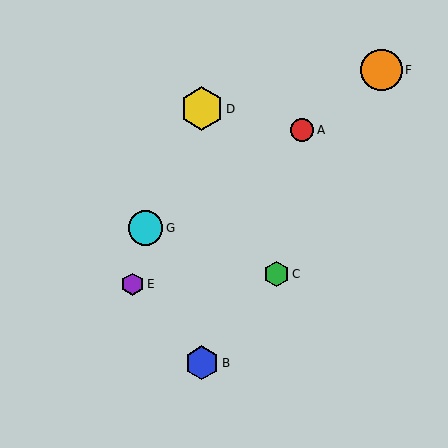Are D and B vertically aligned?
Yes, both are at x≈202.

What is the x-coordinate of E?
Object E is at x≈132.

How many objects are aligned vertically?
2 objects (B, D) are aligned vertically.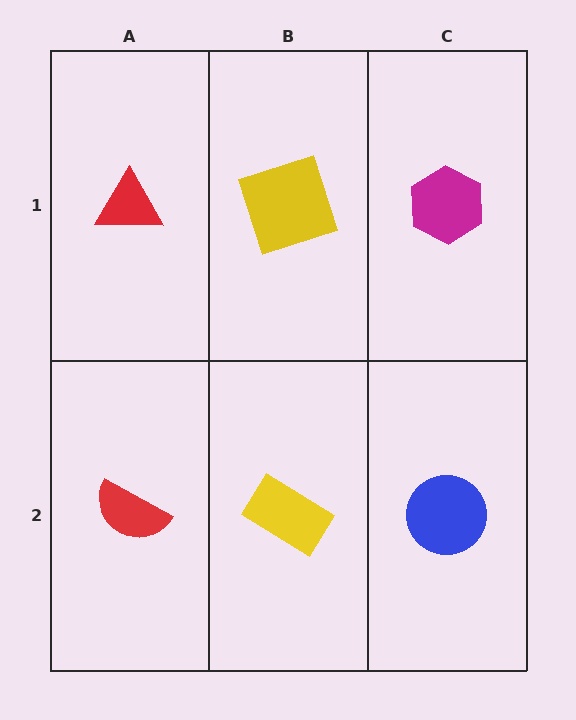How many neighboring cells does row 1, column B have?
3.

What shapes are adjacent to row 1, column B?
A yellow rectangle (row 2, column B), a red triangle (row 1, column A), a magenta hexagon (row 1, column C).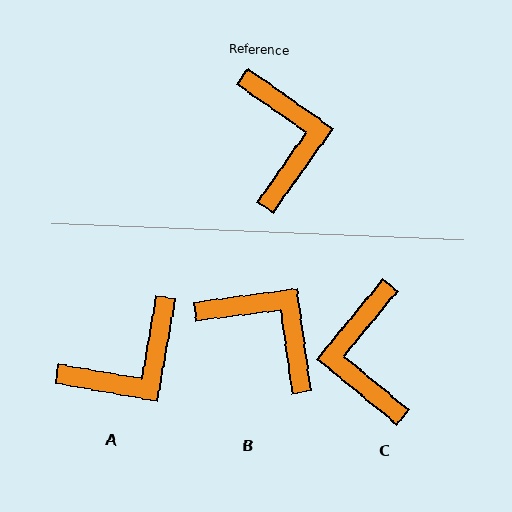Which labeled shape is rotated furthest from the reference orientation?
C, about 176 degrees away.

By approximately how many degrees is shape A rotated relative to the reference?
Approximately 65 degrees clockwise.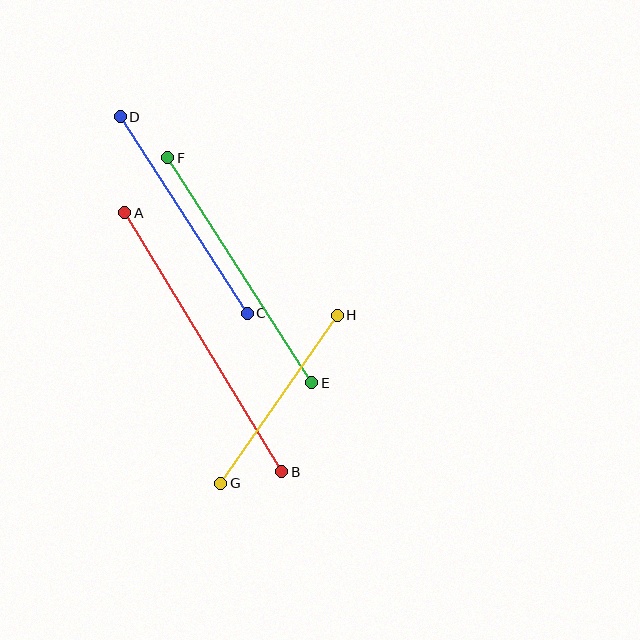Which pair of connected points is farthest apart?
Points A and B are farthest apart.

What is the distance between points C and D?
The distance is approximately 234 pixels.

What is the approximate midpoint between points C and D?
The midpoint is at approximately (184, 215) pixels.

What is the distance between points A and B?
The distance is approximately 303 pixels.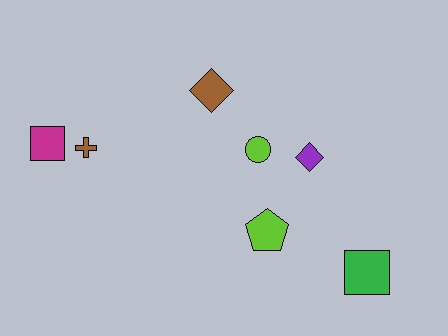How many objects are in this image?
There are 7 objects.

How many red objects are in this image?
There are no red objects.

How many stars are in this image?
There are no stars.